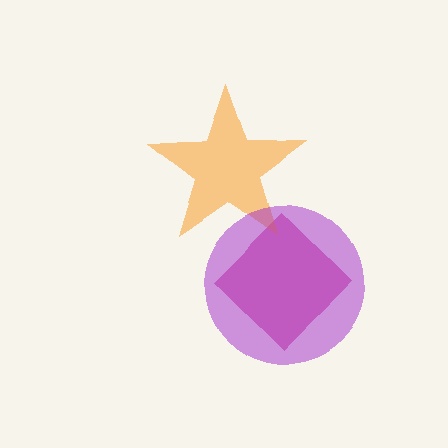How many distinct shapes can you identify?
There are 3 distinct shapes: a magenta diamond, an orange star, a purple circle.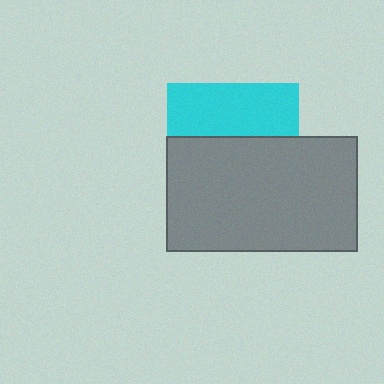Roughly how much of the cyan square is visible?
A small part of it is visible (roughly 39%).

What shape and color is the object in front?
The object in front is a gray rectangle.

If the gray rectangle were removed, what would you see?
You would see the complete cyan square.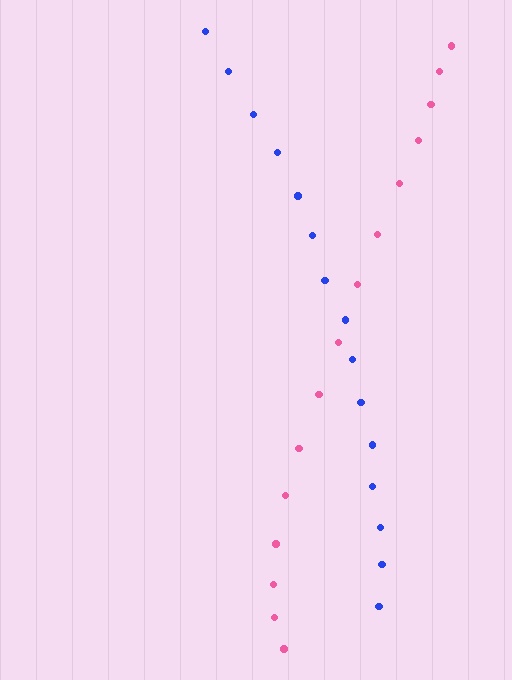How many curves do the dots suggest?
There are 2 distinct paths.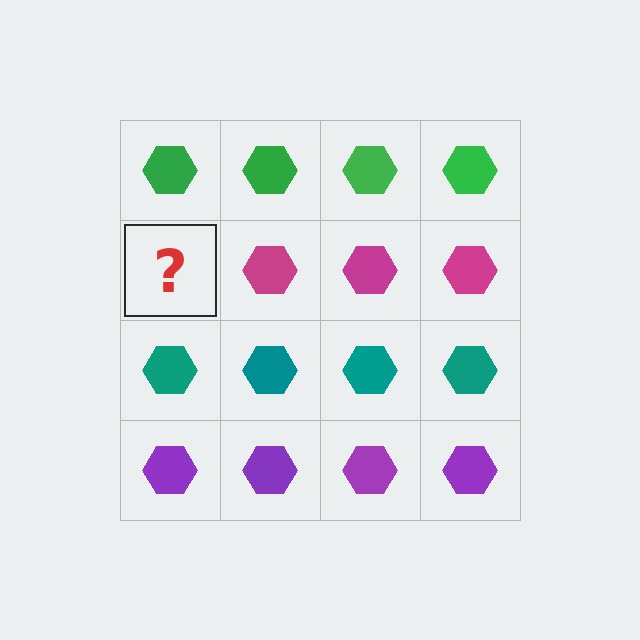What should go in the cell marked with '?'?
The missing cell should contain a magenta hexagon.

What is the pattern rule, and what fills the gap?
The rule is that each row has a consistent color. The gap should be filled with a magenta hexagon.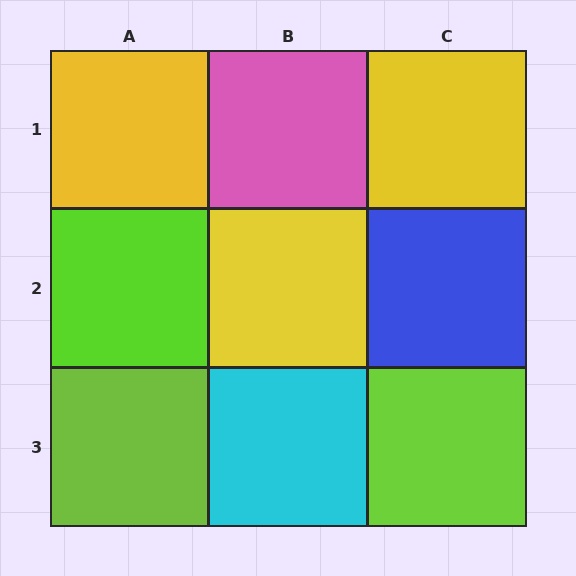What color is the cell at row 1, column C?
Yellow.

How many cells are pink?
1 cell is pink.